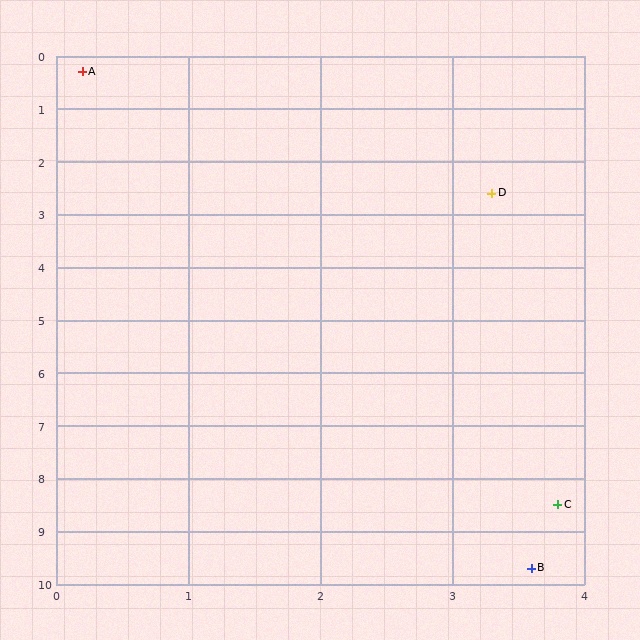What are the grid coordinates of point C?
Point C is at approximately (3.8, 8.5).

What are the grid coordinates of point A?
Point A is at approximately (0.2, 0.3).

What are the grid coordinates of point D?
Point D is at approximately (3.3, 2.6).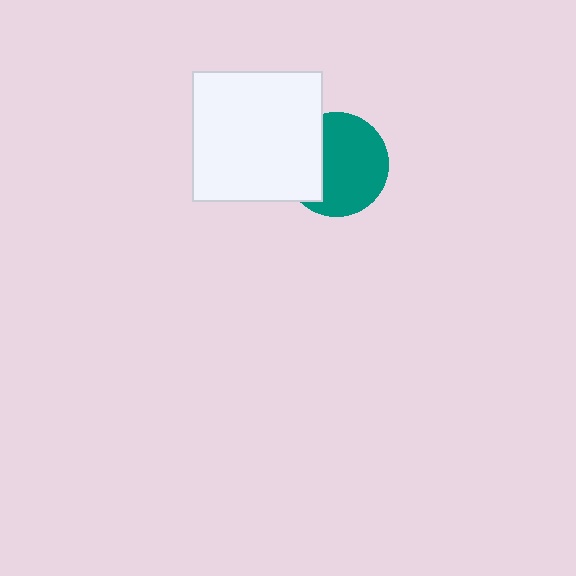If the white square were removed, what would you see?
You would see the complete teal circle.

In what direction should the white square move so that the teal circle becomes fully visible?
The white square should move left. That is the shortest direction to clear the overlap and leave the teal circle fully visible.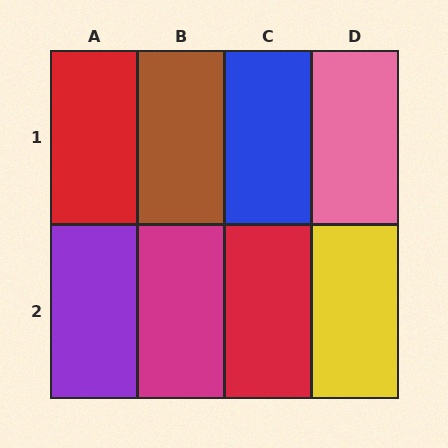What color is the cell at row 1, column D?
Pink.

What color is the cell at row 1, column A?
Red.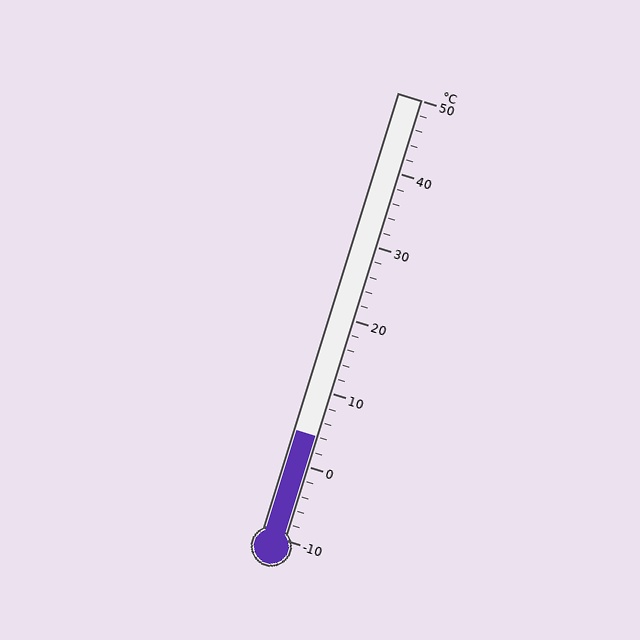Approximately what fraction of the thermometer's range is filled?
The thermometer is filled to approximately 25% of its range.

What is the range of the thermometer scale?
The thermometer scale ranges from -10°C to 50°C.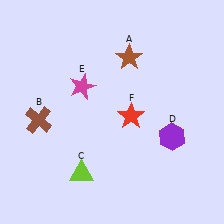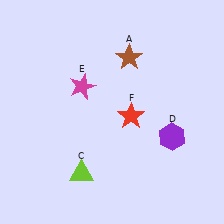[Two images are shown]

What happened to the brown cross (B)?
The brown cross (B) was removed in Image 2. It was in the bottom-left area of Image 1.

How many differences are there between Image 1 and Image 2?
There is 1 difference between the two images.